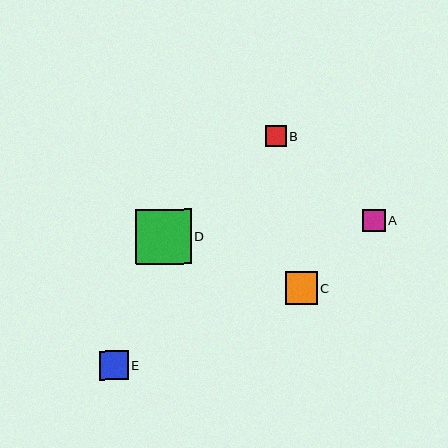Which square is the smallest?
Square B is the smallest with a size of approximately 20 pixels.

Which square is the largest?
Square D is the largest with a size of approximately 56 pixels.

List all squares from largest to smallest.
From largest to smallest: D, C, E, A, B.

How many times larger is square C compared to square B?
Square C is approximately 1.6 times the size of square B.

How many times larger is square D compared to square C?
Square D is approximately 1.7 times the size of square C.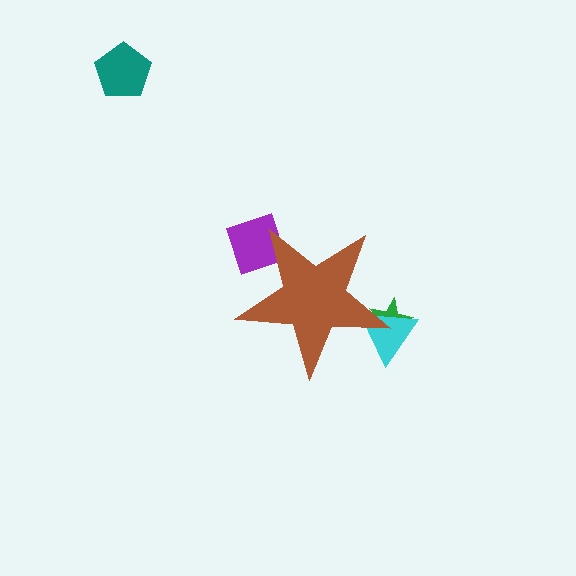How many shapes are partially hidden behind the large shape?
3 shapes are partially hidden.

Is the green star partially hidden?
Yes, the green star is partially hidden behind the brown star.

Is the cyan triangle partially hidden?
Yes, the cyan triangle is partially hidden behind the brown star.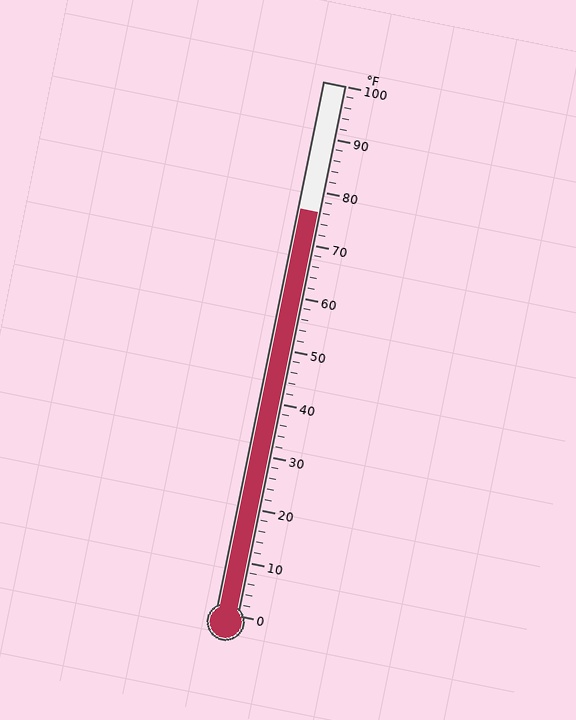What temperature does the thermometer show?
The thermometer shows approximately 76°F.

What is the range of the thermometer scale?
The thermometer scale ranges from 0°F to 100°F.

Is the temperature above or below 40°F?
The temperature is above 40°F.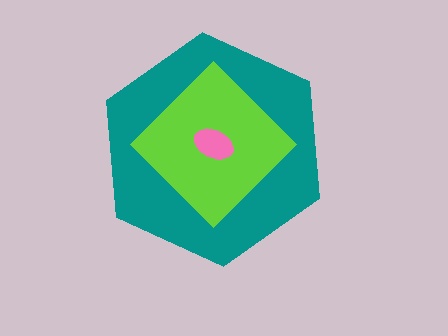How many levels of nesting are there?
3.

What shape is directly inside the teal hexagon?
The lime diamond.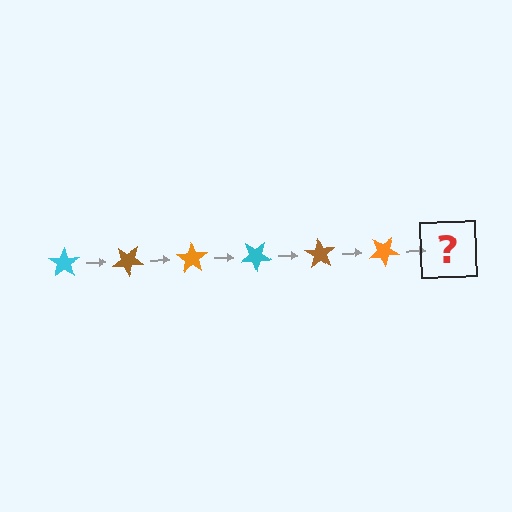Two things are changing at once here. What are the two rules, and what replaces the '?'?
The two rules are that it rotates 35 degrees each step and the color cycles through cyan, brown, and orange. The '?' should be a cyan star, rotated 210 degrees from the start.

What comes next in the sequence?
The next element should be a cyan star, rotated 210 degrees from the start.